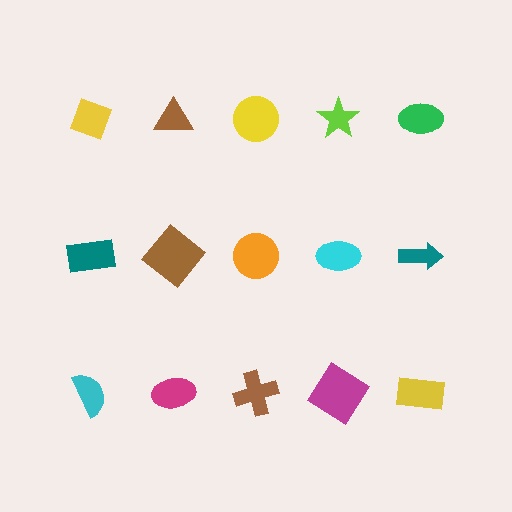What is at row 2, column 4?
A cyan ellipse.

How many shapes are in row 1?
5 shapes.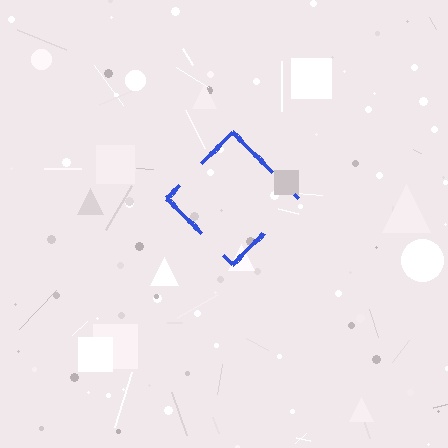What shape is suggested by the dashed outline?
The dashed outline suggests a diamond.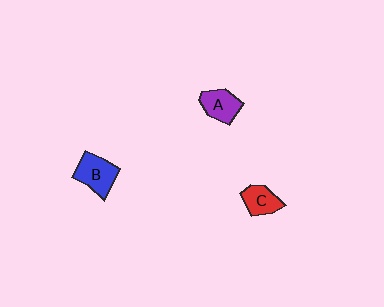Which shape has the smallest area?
Shape C (red).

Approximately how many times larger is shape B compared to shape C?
Approximately 1.4 times.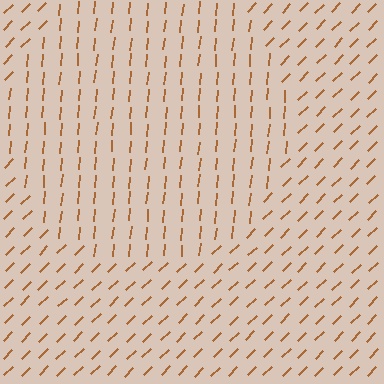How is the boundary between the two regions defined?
The boundary is defined purely by a change in line orientation (approximately 40 degrees difference). All lines are the same color and thickness.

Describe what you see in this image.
The image is filled with small brown line segments. A circle region in the image has lines oriented differently from the surrounding lines, creating a visible texture boundary.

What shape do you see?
I see a circle.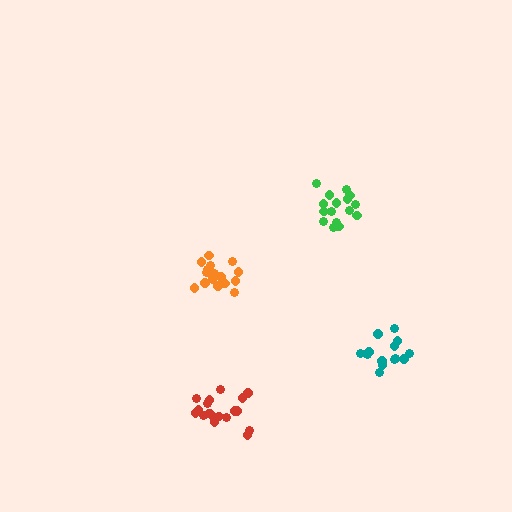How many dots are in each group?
Group 1: 19 dots, Group 2: 16 dots, Group 3: 14 dots, Group 4: 17 dots (66 total).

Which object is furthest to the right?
The teal cluster is rightmost.